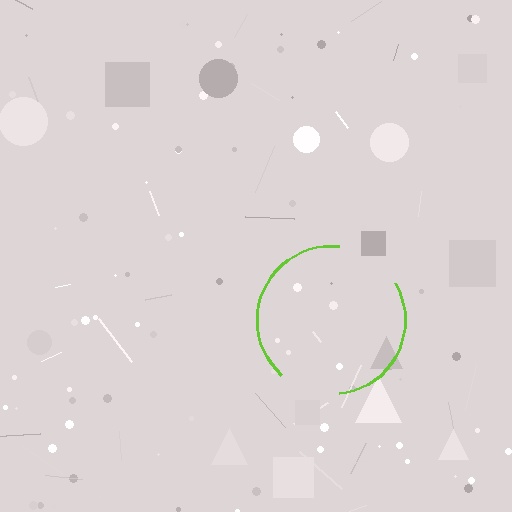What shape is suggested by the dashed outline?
The dashed outline suggests a circle.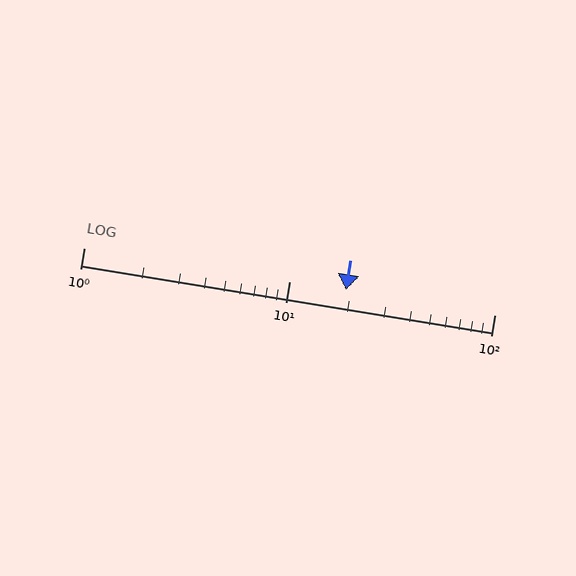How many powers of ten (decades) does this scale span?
The scale spans 2 decades, from 1 to 100.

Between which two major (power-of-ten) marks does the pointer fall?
The pointer is between 10 and 100.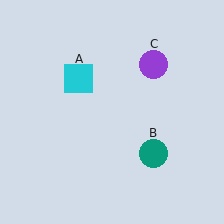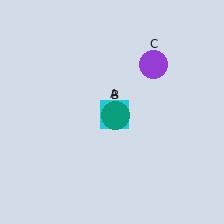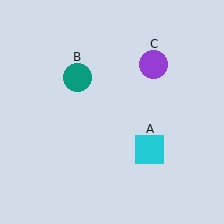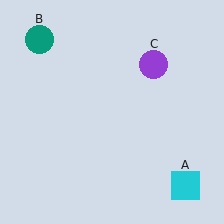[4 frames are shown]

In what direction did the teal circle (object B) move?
The teal circle (object B) moved up and to the left.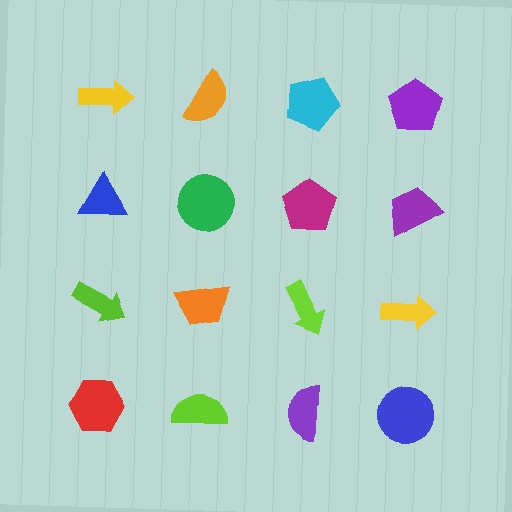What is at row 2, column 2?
A green circle.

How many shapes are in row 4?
4 shapes.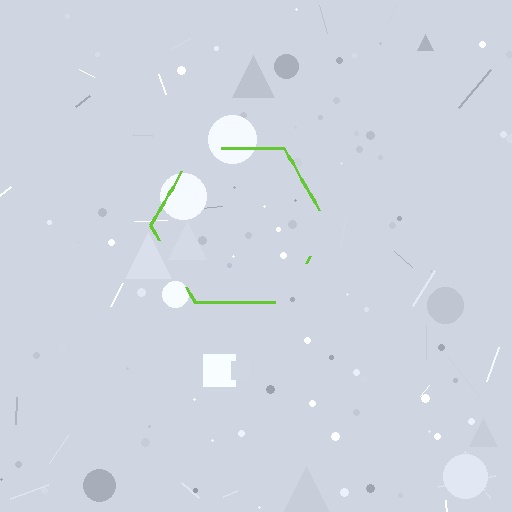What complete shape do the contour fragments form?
The contour fragments form a hexagon.